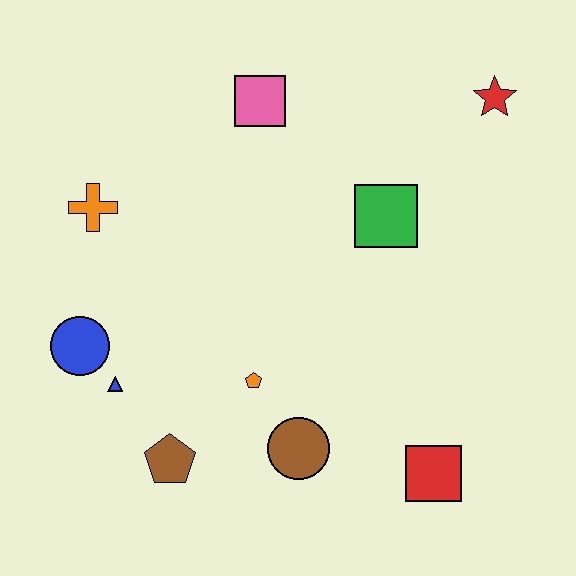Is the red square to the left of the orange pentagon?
No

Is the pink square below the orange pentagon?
No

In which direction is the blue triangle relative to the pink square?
The blue triangle is below the pink square.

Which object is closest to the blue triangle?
The blue circle is closest to the blue triangle.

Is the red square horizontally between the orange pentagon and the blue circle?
No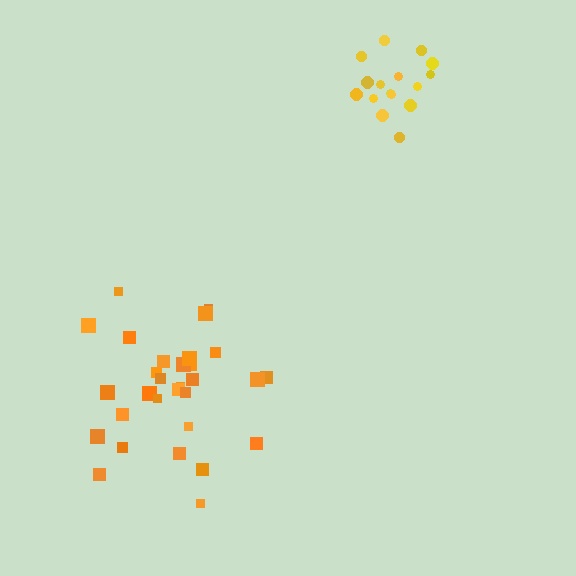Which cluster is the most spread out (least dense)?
Orange.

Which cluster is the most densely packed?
Yellow.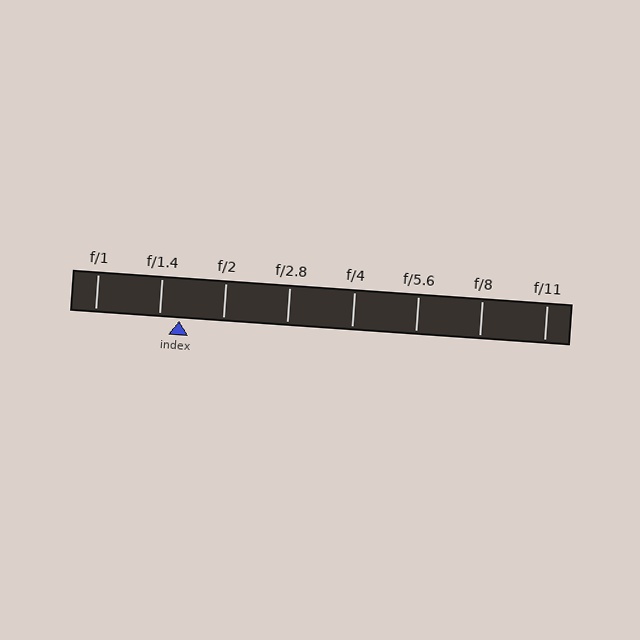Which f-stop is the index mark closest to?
The index mark is closest to f/1.4.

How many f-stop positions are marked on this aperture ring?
There are 8 f-stop positions marked.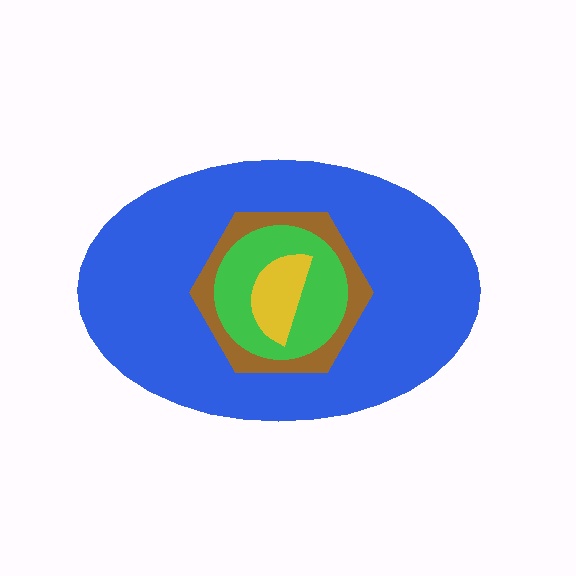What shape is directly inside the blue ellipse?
The brown hexagon.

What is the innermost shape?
The yellow semicircle.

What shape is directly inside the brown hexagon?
The green circle.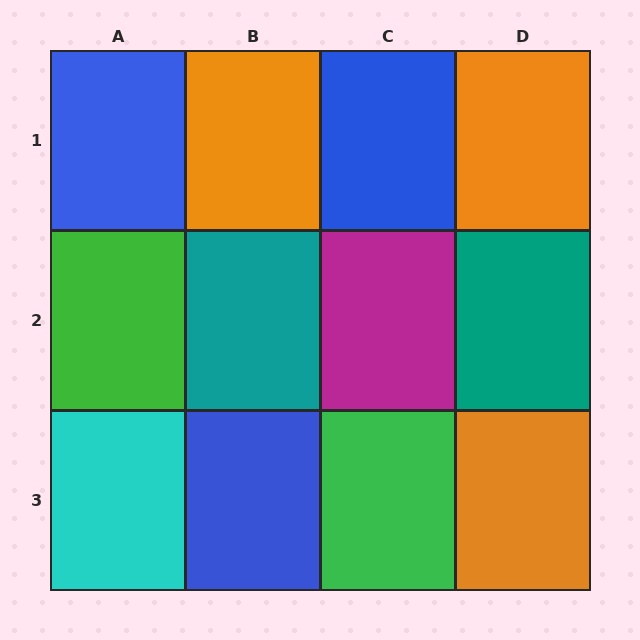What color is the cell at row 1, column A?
Blue.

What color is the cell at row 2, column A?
Green.